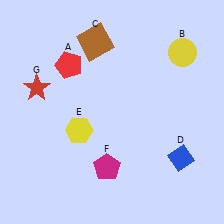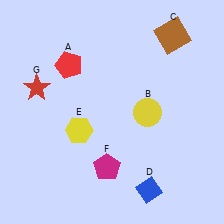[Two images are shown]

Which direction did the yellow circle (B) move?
The yellow circle (B) moved down.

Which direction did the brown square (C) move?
The brown square (C) moved right.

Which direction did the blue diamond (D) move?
The blue diamond (D) moved down.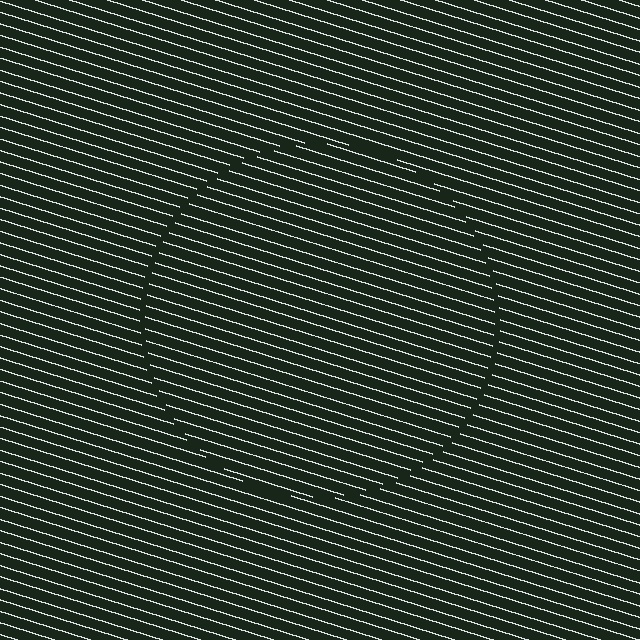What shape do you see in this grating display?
An illusory circle. The interior of the shape contains the same grating, shifted by half a period — the contour is defined by the phase discontinuity where line-ends from the inner and outer gratings abut.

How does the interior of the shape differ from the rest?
The interior of the shape contains the same grating, shifted by half a period — the contour is defined by the phase discontinuity where line-ends from the inner and outer gratings abut.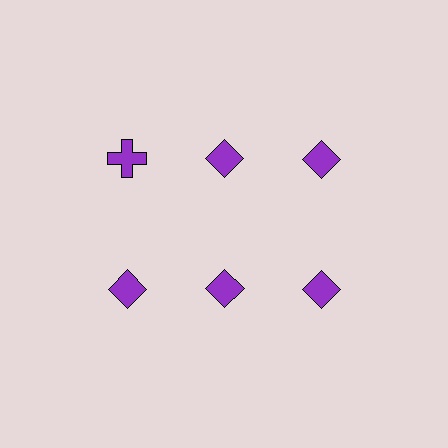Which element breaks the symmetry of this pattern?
The purple cross in the top row, leftmost column breaks the symmetry. All other shapes are purple diamonds.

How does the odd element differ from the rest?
It has a different shape: cross instead of diamond.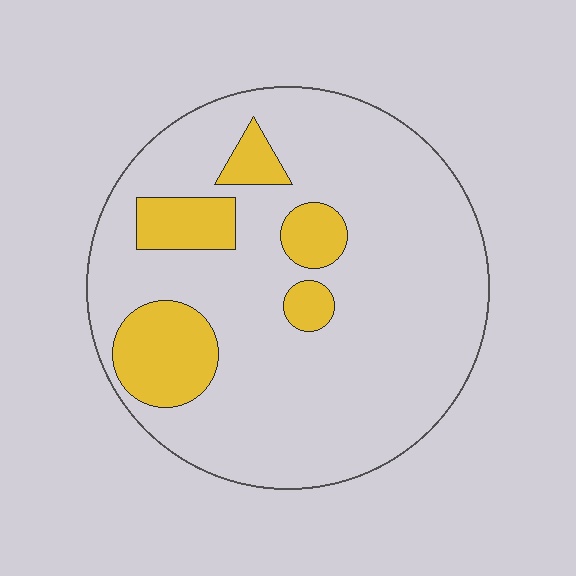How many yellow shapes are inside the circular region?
5.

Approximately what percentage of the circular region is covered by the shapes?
Approximately 20%.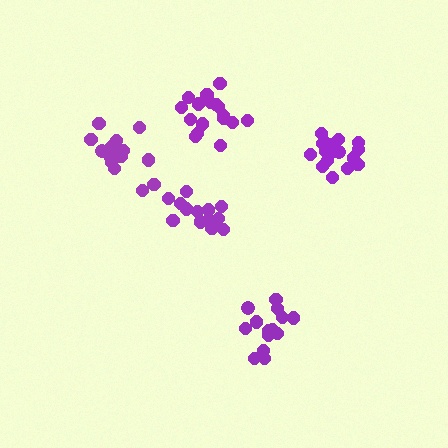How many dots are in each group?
Group 1: 20 dots, Group 2: 14 dots, Group 3: 14 dots, Group 4: 17 dots, Group 5: 18 dots (83 total).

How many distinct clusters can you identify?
There are 5 distinct clusters.